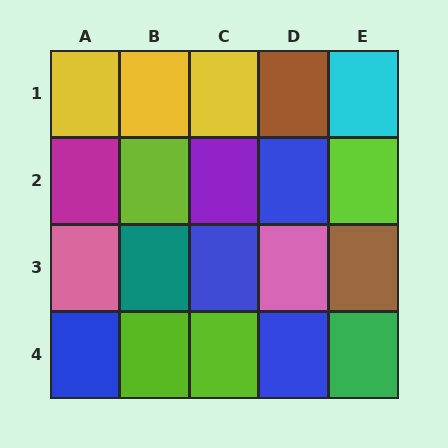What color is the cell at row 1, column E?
Cyan.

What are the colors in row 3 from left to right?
Pink, teal, blue, pink, brown.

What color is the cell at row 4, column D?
Blue.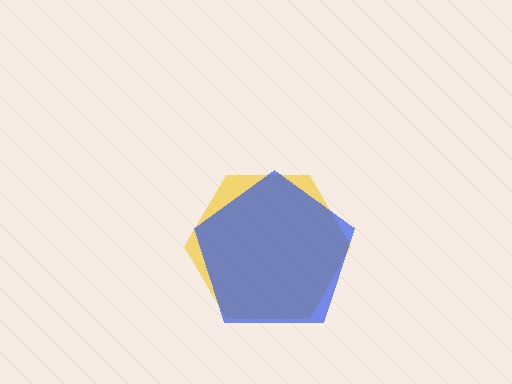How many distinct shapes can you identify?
There are 2 distinct shapes: a yellow hexagon, a blue pentagon.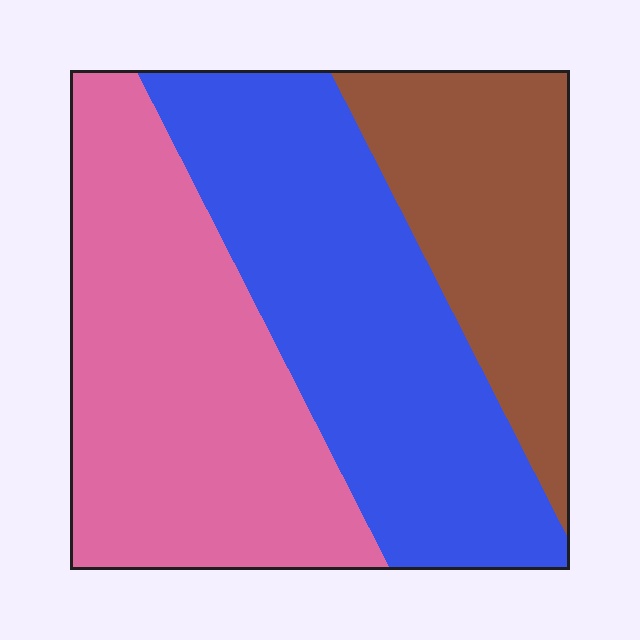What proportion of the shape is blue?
Blue covers around 40% of the shape.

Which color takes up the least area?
Brown, at roughly 25%.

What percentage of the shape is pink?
Pink covers about 40% of the shape.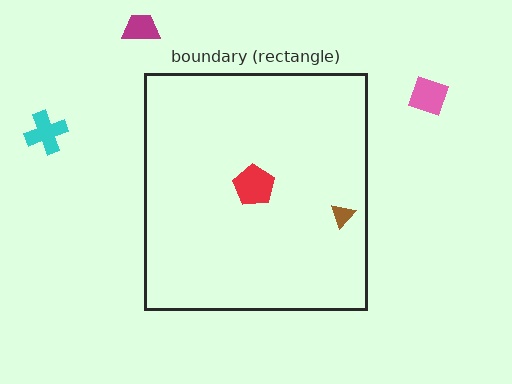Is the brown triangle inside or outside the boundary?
Inside.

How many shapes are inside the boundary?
2 inside, 3 outside.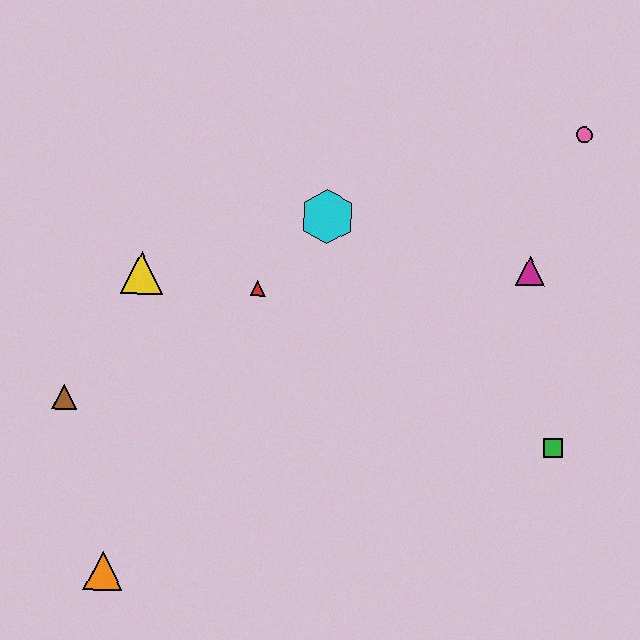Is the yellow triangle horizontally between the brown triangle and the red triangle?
Yes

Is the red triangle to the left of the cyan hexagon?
Yes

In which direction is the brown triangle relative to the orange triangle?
The brown triangle is above the orange triangle.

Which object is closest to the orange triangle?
The brown triangle is closest to the orange triangle.